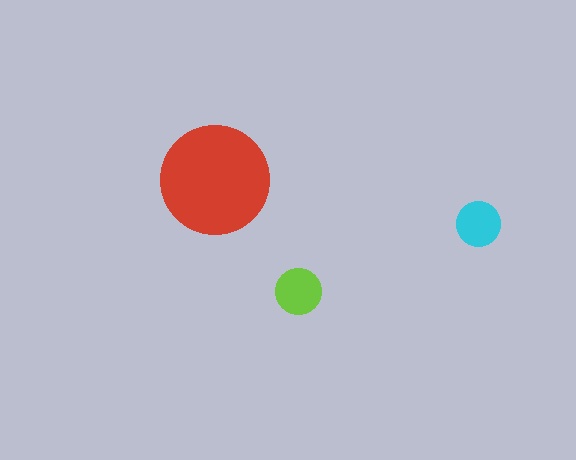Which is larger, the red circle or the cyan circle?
The red one.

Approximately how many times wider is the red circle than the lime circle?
About 2.5 times wider.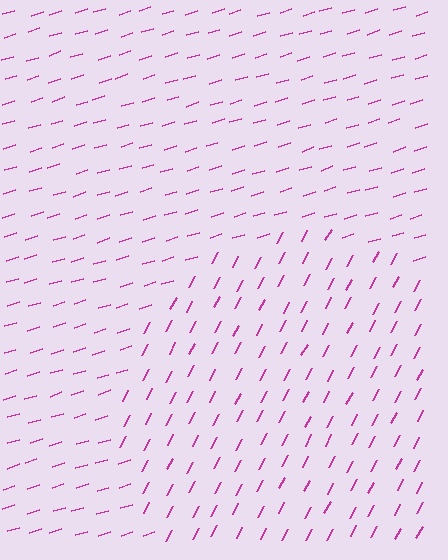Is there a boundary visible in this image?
Yes, there is a texture boundary formed by a change in line orientation.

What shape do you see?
I see a circle.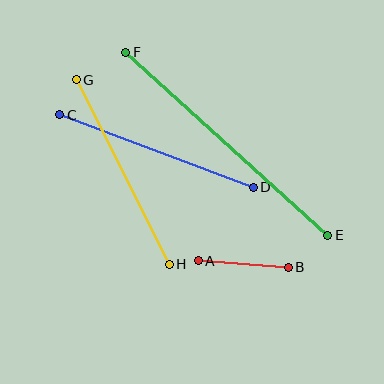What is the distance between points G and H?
The distance is approximately 207 pixels.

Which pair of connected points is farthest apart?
Points E and F are farthest apart.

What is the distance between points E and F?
The distance is approximately 273 pixels.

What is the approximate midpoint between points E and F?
The midpoint is at approximately (227, 144) pixels.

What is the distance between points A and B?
The distance is approximately 91 pixels.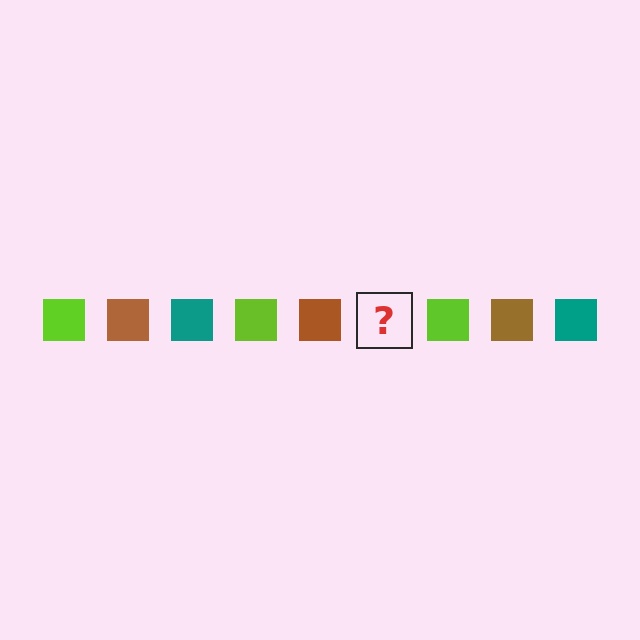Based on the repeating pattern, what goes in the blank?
The blank should be a teal square.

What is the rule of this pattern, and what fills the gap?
The rule is that the pattern cycles through lime, brown, teal squares. The gap should be filled with a teal square.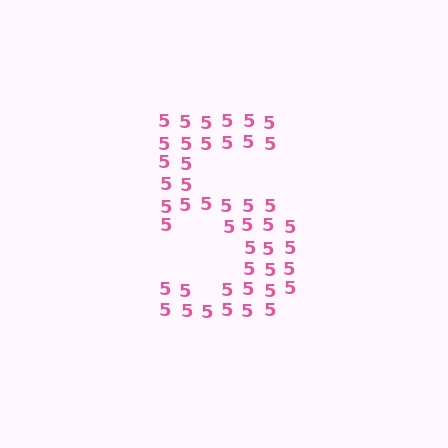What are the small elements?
The small elements are digit 5's.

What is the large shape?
The large shape is the digit 5.